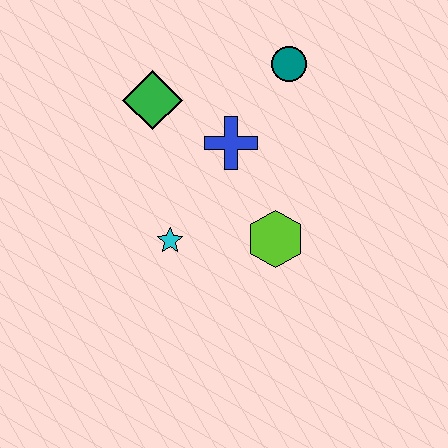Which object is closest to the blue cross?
The green diamond is closest to the blue cross.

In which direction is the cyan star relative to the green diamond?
The cyan star is below the green diamond.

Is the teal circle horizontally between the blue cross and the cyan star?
No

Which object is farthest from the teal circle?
The cyan star is farthest from the teal circle.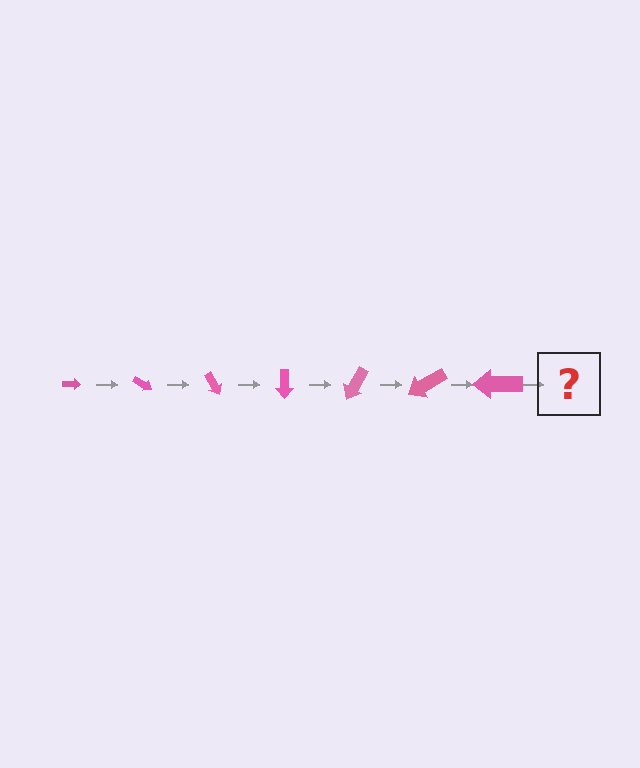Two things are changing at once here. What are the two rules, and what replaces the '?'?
The two rules are that the arrow grows larger each step and it rotates 30 degrees each step. The '?' should be an arrow, larger than the previous one and rotated 210 degrees from the start.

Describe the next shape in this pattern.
It should be an arrow, larger than the previous one and rotated 210 degrees from the start.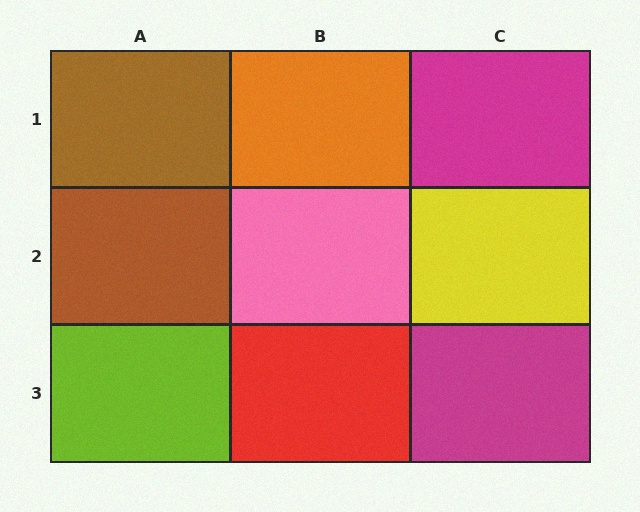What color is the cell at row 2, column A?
Brown.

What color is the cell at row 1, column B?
Orange.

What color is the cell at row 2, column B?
Pink.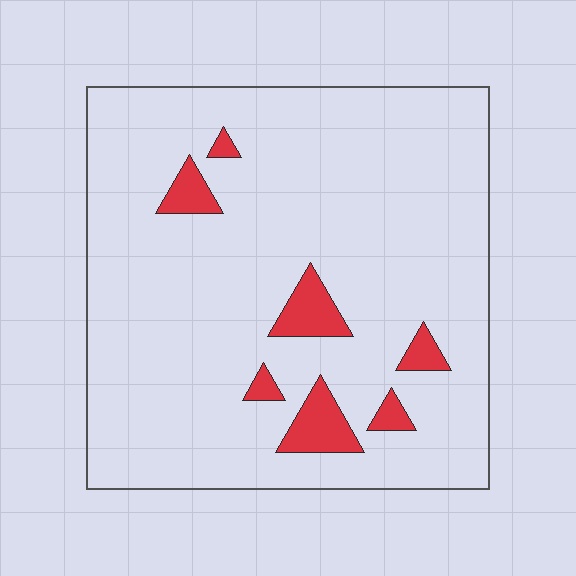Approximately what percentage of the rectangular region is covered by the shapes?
Approximately 10%.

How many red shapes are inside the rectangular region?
7.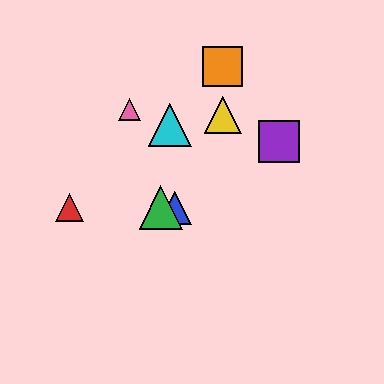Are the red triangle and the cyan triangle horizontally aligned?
No, the red triangle is at y≈208 and the cyan triangle is at y≈125.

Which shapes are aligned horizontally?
The red triangle, the blue triangle, the green triangle are aligned horizontally.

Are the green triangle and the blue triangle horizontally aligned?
Yes, both are at y≈208.